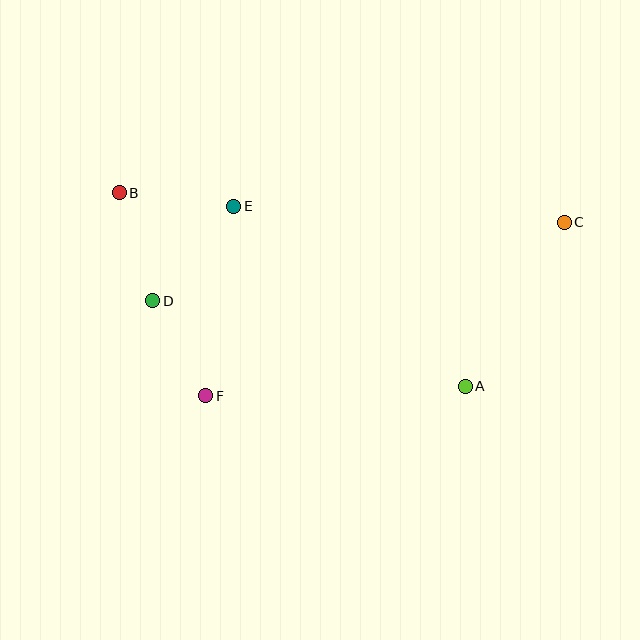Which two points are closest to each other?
Points D and F are closest to each other.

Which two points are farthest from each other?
Points B and C are farthest from each other.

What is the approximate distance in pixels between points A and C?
The distance between A and C is approximately 192 pixels.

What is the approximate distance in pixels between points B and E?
The distance between B and E is approximately 115 pixels.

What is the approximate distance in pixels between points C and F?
The distance between C and F is approximately 398 pixels.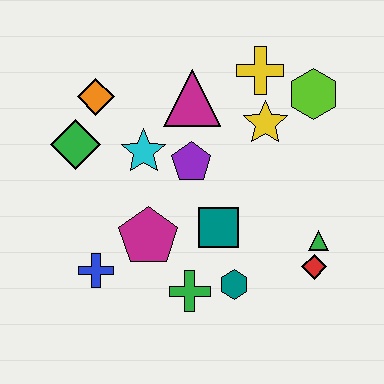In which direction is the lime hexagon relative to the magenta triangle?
The lime hexagon is to the right of the magenta triangle.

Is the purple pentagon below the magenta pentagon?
No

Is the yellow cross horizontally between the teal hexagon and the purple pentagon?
No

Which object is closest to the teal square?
The teal hexagon is closest to the teal square.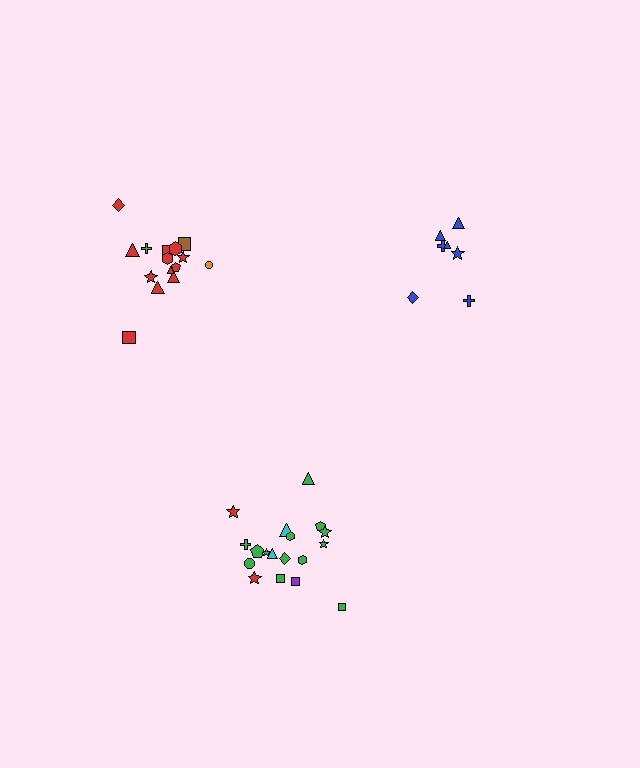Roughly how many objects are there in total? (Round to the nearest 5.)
Roughly 40 objects in total.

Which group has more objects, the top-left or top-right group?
The top-left group.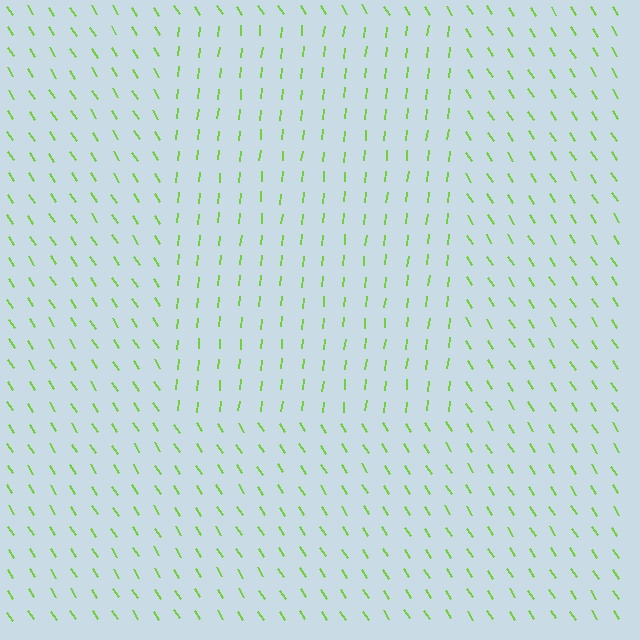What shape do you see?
I see a rectangle.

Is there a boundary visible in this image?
Yes, there is a texture boundary formed by a change in line orientation.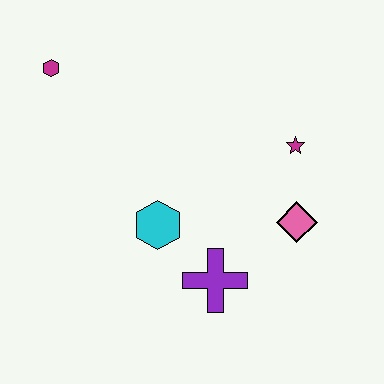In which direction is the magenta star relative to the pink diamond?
The magenta star is above the pink diamond.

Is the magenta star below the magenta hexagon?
Yes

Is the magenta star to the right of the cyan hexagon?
Yes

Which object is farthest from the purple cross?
The magenta hexagon is farthest from the purple cross.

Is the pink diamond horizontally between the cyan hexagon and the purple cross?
No